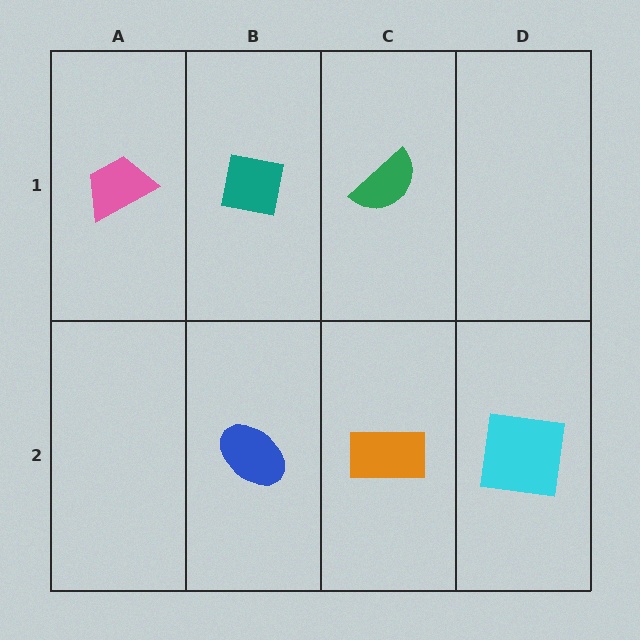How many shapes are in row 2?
3 shapes.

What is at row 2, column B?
A blue ellipse.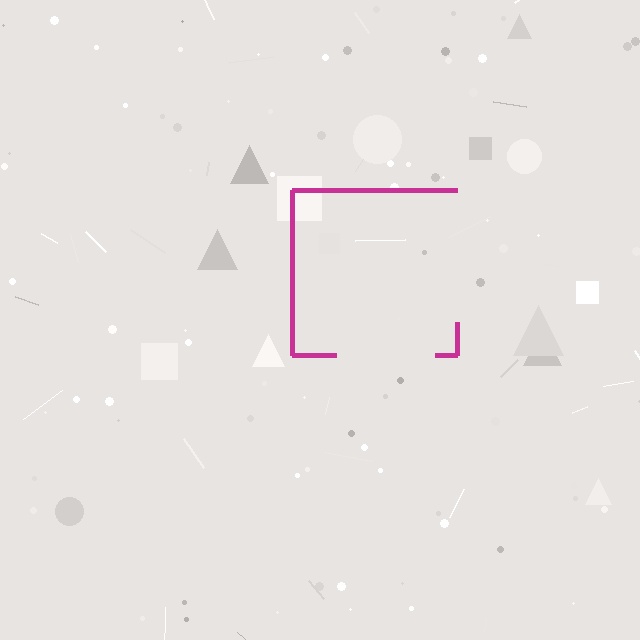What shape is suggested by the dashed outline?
The dashed outline suggests a square.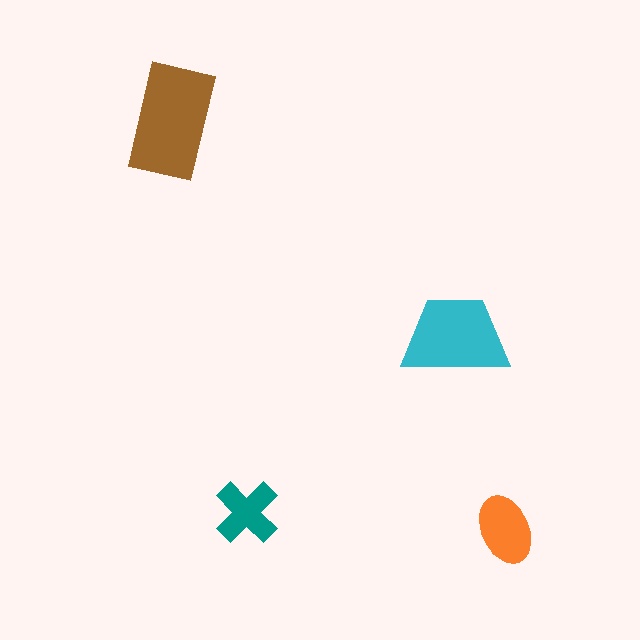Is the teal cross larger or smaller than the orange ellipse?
Smaller.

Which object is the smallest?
The teal cross.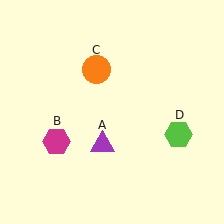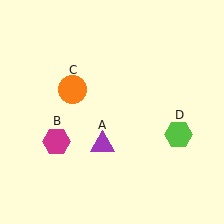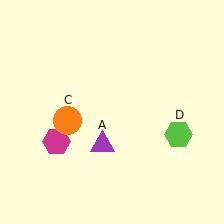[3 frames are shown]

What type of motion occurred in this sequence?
The orange circle (object C) rotated counterclockwise around the center of the scene.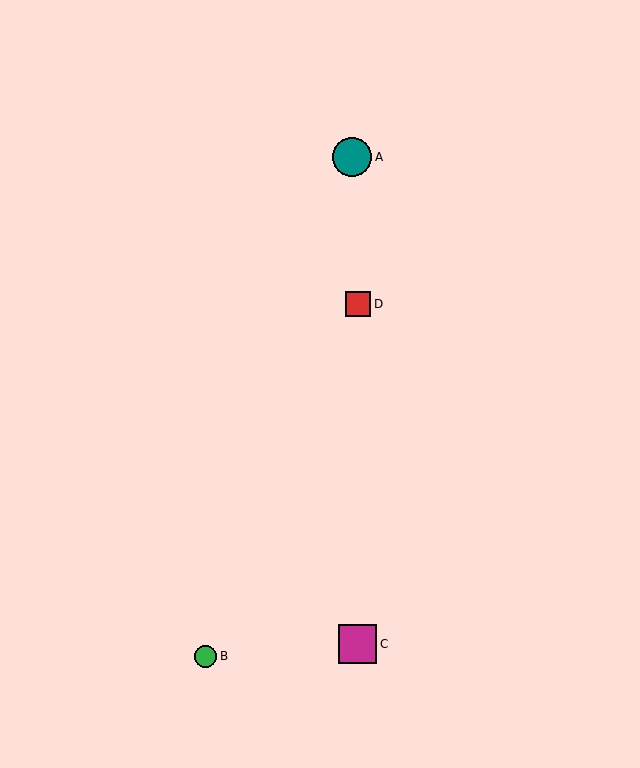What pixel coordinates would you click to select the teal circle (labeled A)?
Click at (352, 157) to select the teal circle A.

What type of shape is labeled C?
Shape C is a magenta square.